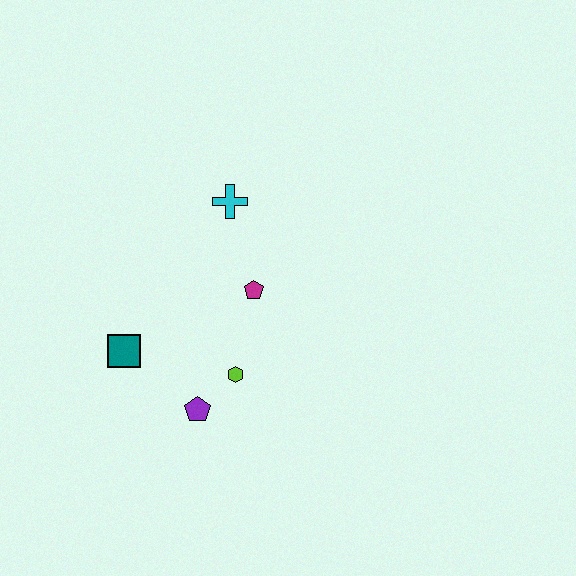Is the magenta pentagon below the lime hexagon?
No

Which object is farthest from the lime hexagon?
The cyan cross is farthest from the lime hexagon.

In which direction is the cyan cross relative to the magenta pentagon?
The cyan cross is above the magenta pentagon.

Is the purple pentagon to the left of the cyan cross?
Yes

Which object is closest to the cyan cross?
The magenta pentagon is closest to the cyan cross.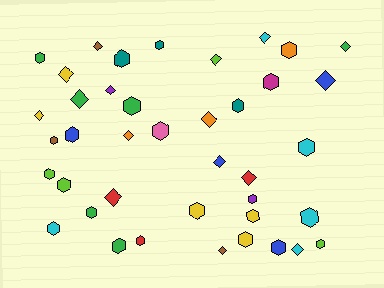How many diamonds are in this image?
There are 16 diamonds.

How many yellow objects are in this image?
There are 5 yellow objects.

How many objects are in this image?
There are 40 objects.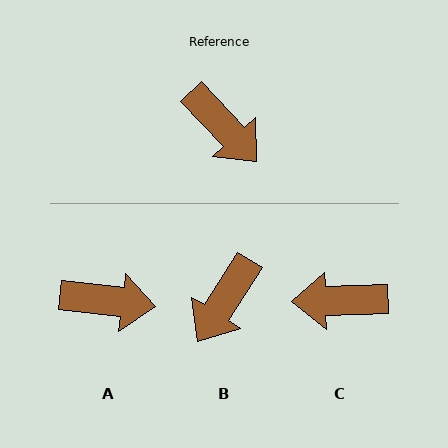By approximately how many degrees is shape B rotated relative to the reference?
Approximately 76 degrees clockwise.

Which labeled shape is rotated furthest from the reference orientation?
C, about 131 degrees away.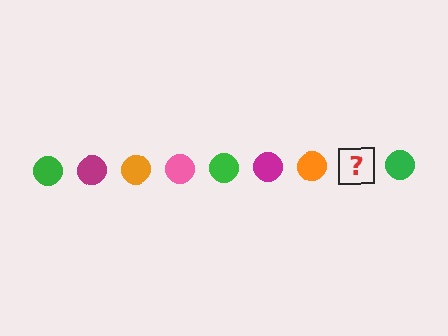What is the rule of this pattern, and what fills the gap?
The rule is that the pattern cycles through green, magenta, orange, pink circles. The gap should be filled with a pink circle.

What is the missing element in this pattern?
The missing element is a pink circle.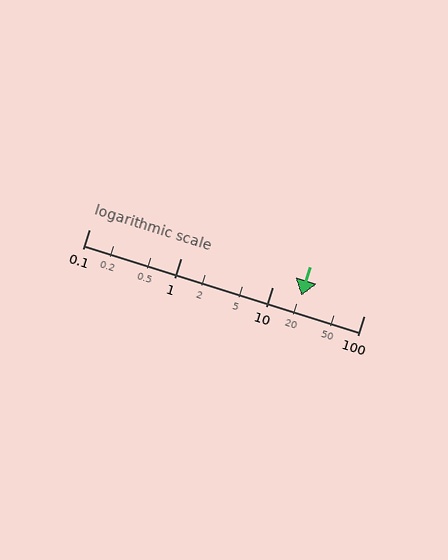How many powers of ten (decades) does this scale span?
The scale spans 3 decades, from 0.1 to 100.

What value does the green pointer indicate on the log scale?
The pointer indicates approximately 21.